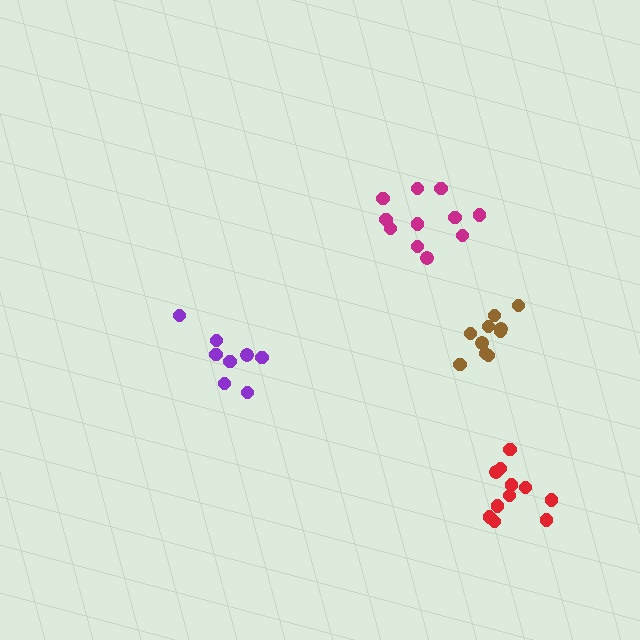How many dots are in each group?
Group 1: 8 dots, Group 2: 10 dots, Group 3: 11 dots, Group 4: 11 dots (40 total).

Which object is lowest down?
The red cluster is bottommost.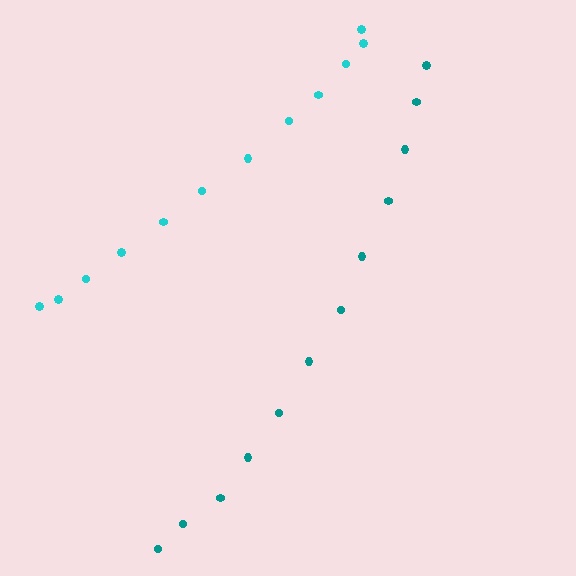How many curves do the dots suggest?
There are 2 distinct paths.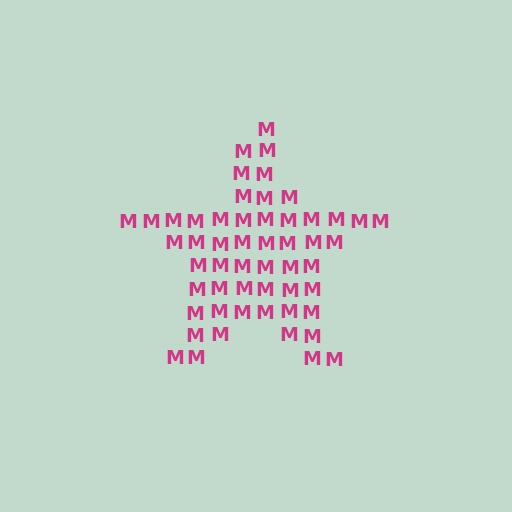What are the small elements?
The small elements are letter M's.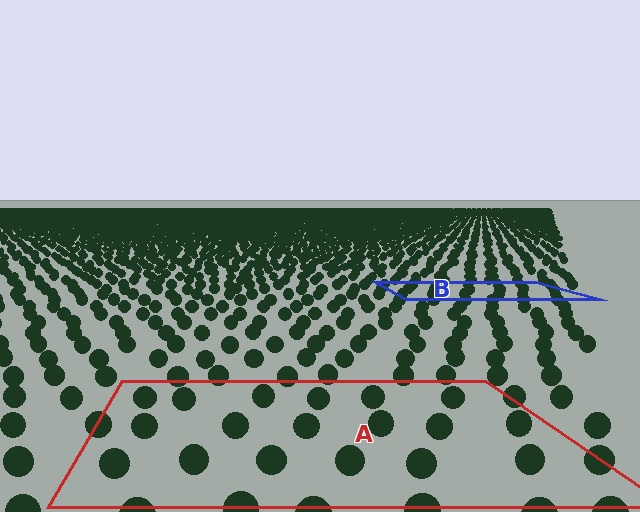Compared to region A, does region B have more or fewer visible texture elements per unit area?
Region B has more texture elements per unit area — they are packed more densely because it is farther away.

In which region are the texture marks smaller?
The texture marks are smaller in region B, because it is farther away.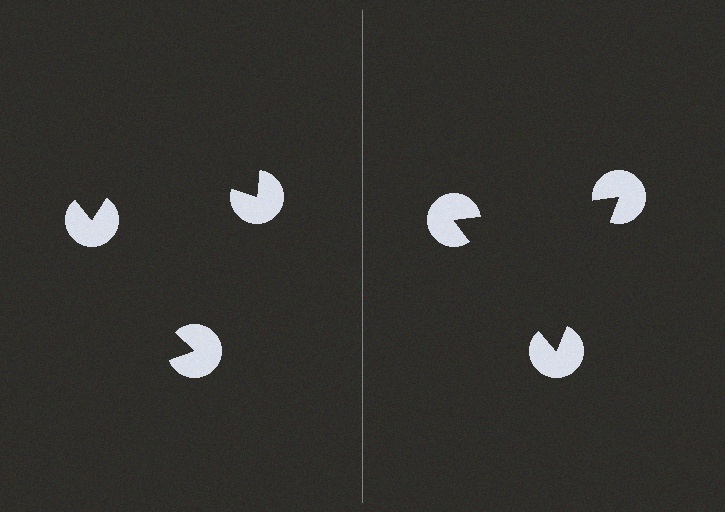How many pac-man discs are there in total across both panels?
6 — 3 on each side.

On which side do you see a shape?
An illusory triangle appears on the right side. On the left side the wedge cuts are rotated, so no coherent shape forms.